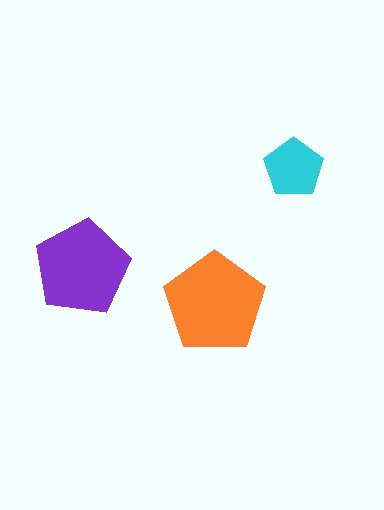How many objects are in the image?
There are 3 objects in the image.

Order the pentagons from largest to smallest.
the orange one, the purple one, the cyan one.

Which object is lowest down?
The orange pentagon is bottommost.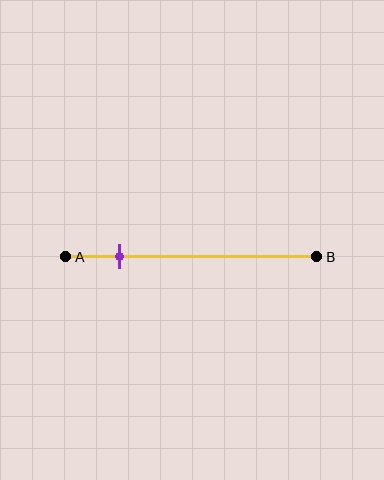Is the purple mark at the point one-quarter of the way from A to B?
No, the mark is at about 20% from A, not at the 25% one-quarter point.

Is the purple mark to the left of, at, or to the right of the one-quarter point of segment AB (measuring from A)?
The purple mark is to the left of the one-quarter point of segment AB.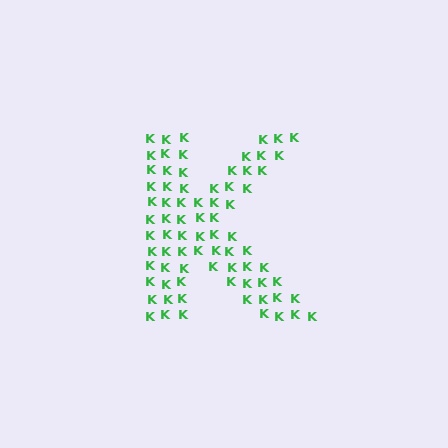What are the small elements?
The small elements are letter K's.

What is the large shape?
The large shape is the letter K.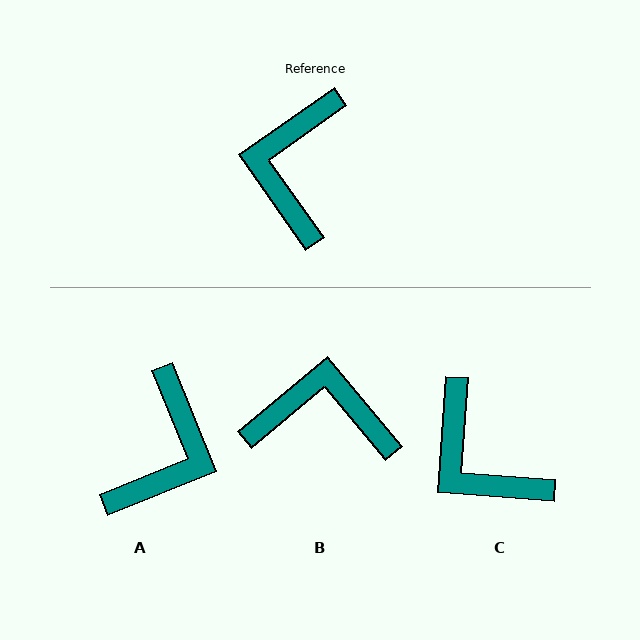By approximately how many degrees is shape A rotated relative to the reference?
Approximately 167 degrees counter-clockwise.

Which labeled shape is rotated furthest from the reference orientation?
A, about 167 degrees away.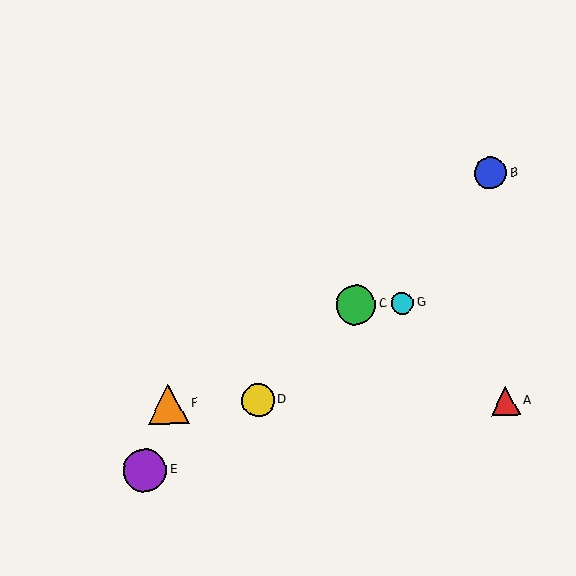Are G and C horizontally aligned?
Yes, both are at y≈303.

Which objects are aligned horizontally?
Objects C, G are aligned horizontally.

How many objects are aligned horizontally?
2 objects (C, G) are aligned horizontally.